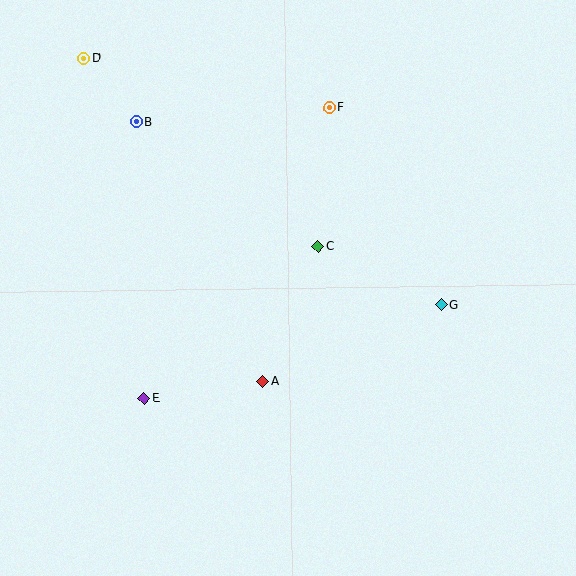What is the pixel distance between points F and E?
The distance between F and E is 344 pixels.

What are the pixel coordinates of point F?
Point F is at (329, 108).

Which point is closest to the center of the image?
Point C at (318, 246) is closest to the center.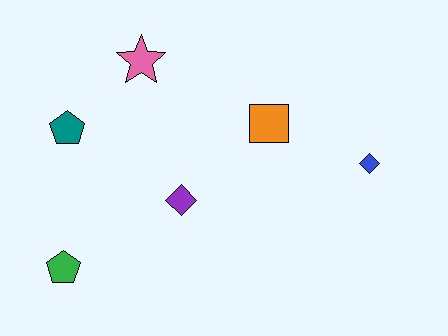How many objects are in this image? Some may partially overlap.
There are 6 objects.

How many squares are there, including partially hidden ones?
There is 1 square.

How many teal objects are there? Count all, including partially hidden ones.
There is 1 teal object.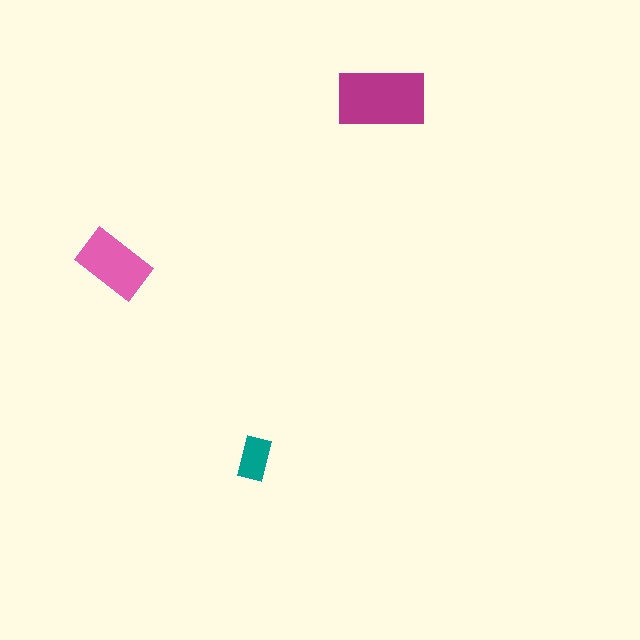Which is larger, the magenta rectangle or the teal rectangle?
The magenta one.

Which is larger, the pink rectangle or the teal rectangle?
The pink one.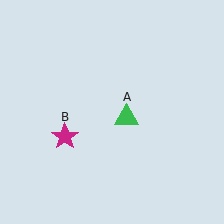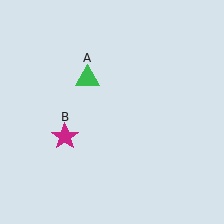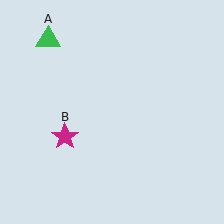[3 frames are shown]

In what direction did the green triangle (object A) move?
The green triangle (object A) moved up and to the left.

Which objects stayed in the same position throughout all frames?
Magenta star (object B) remained stationary.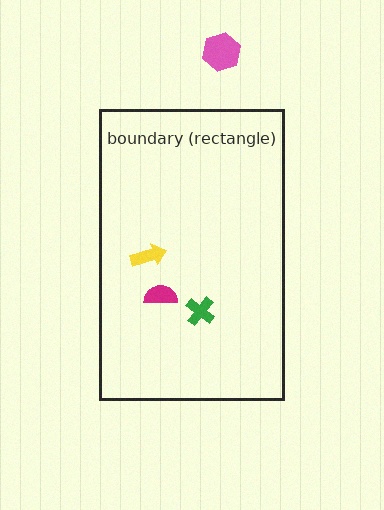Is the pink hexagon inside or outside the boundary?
Outside.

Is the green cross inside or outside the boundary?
Inside.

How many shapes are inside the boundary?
3 inside, 1 outside.